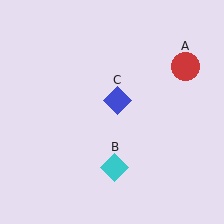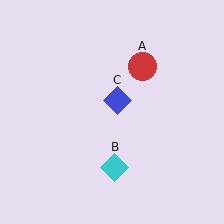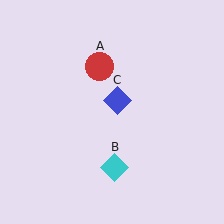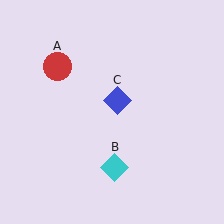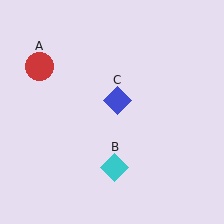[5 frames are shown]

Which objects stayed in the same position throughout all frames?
Cyan diamond (object B) and blue diamond (object C) remained stationary.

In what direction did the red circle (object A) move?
The red circle (object A) moved left.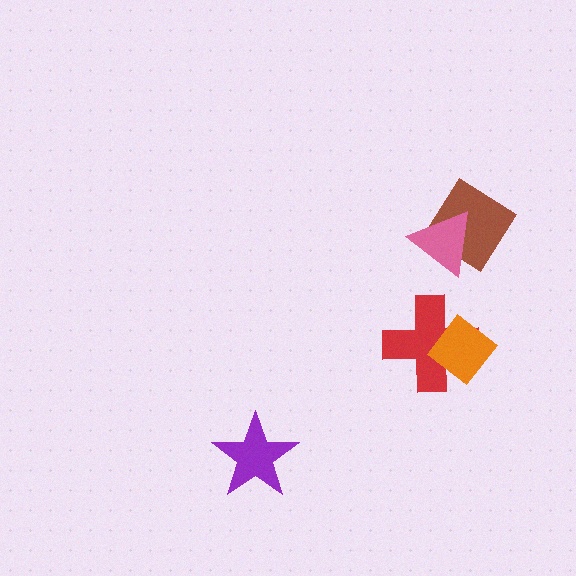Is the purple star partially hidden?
No, no other shape covers it.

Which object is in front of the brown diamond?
The pink triangle is in front of the brown diamond.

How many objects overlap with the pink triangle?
1 object overlaps with the pink triangle.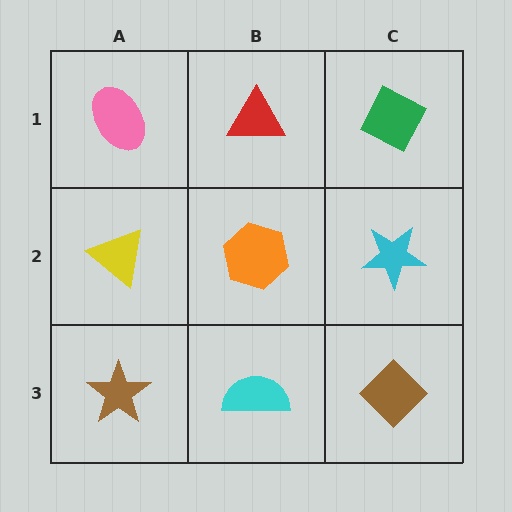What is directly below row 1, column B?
An orange hexagon.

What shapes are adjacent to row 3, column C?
A cyan star (row 2, column C), a cyan semicircle (row 3, column B).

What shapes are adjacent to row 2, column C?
A green diamond (row 1, column C), a brown diamond (row 3, column C), an orange hexagon (row 2, column B).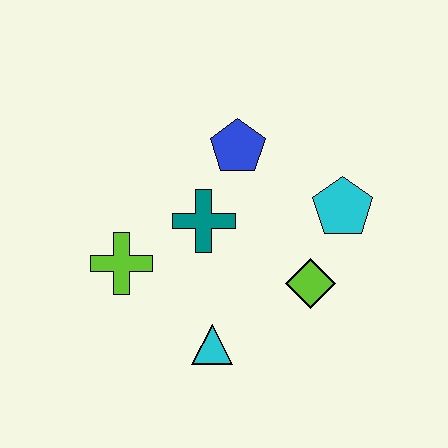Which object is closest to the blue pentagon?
The teal cross is closest to the blue pentagon.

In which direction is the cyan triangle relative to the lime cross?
The cyan triangle is to the right of the lime cross.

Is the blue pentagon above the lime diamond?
Yes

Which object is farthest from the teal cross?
The cyan pentagon is farthest from the teal cross.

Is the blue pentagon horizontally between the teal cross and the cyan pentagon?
Yes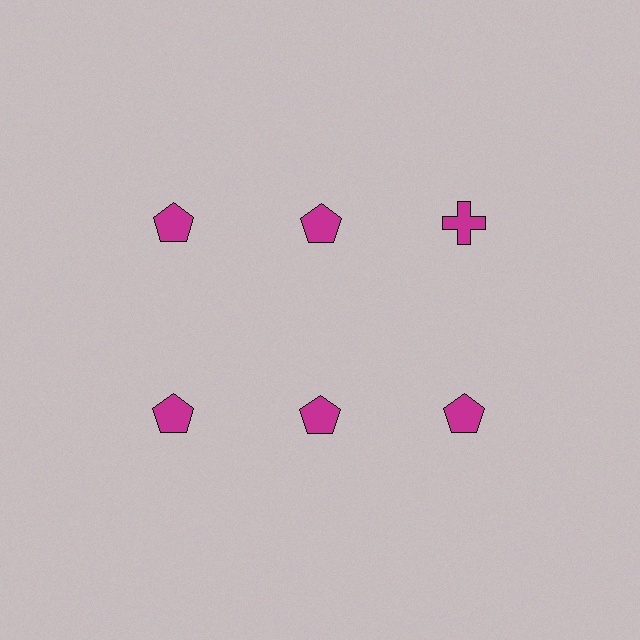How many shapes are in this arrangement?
There are 6 shapes arranged in a grid pattern.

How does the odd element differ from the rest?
It has a different shape: cross instead of pentagon.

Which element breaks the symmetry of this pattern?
The magenta cross in the top row, center column breaks the symmetry. All other shapes are magenta pentagons.